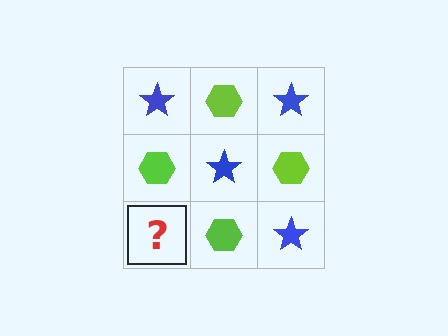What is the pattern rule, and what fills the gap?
The rule is that it alternates blue star and lime hexagon in a checkerboard pattern. The gap should be filled with a blue star.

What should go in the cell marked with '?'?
The missing cell should contain a blue star.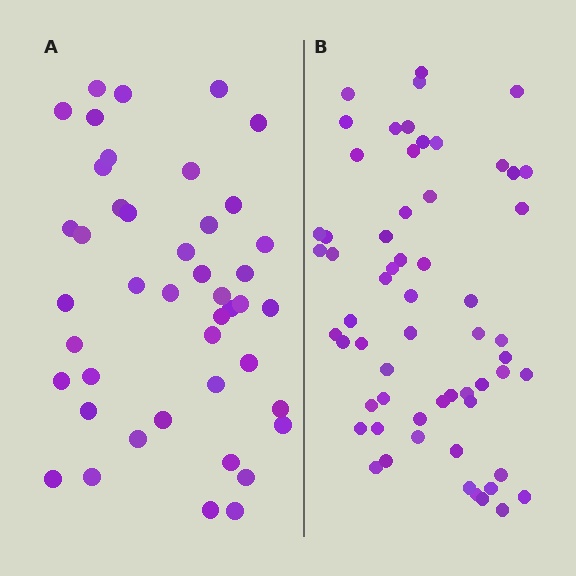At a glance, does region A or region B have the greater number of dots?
Region B (the right region) has more dots.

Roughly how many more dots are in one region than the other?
Region B has approximately 15 more dots than region A.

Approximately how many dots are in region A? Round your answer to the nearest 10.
About 40 dots. (The exact count is 44, which rounds to 40.)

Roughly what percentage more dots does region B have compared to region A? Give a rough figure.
About 35% more.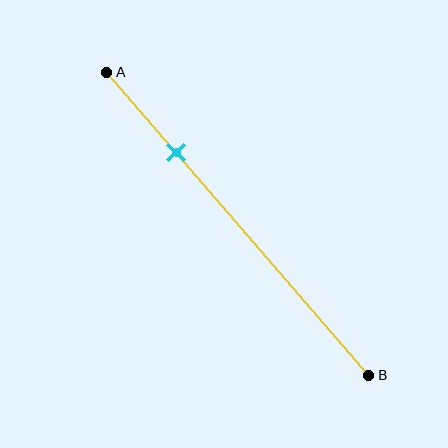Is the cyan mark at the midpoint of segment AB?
No, the mark is at about 25% from A, not at the 50% midpoint.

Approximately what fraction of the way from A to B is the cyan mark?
The cyan mark is approximately 25% of the way from A to B.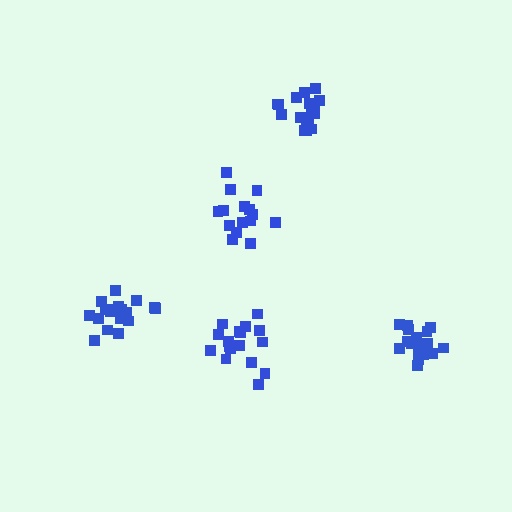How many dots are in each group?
Group 1: 19 dots, Group 2: 15 dots, Group 3: 17 dots, Group 4: 17 dots, Group 5: 17 dots (85 total).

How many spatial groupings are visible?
There are 5 spatial groupings.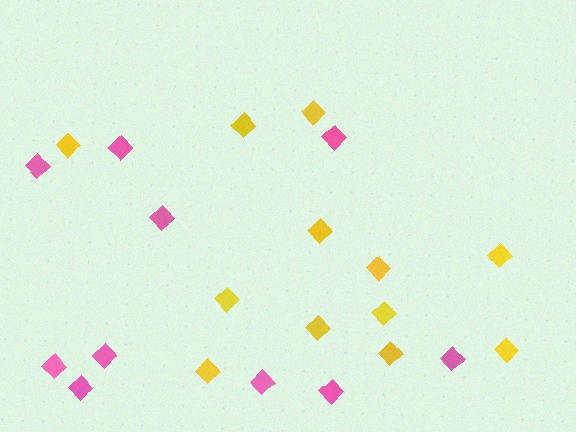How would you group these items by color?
There are 2 groups: one group of yellow diamonds (12) and one group of pink diamonds (10).